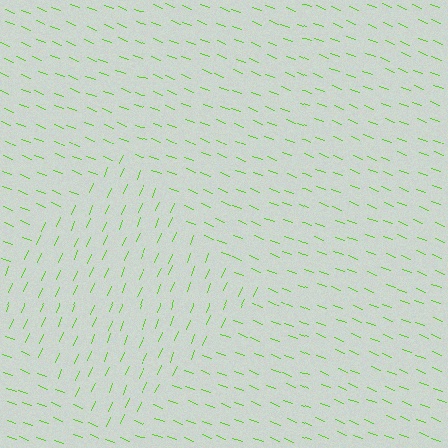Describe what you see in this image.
The image is filled with small lime line segments. A diamond region in the image has lines oriented differently from the surrounding lines, creating a visible texture boundary.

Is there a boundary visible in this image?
Yes, there is a texture boundary formed by a change in line orientation.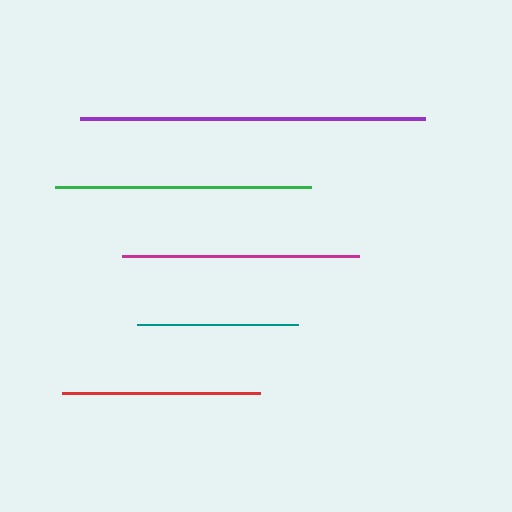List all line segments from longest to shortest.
From longest to shortest: purple, green, magenta, red, teal.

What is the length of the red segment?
The red segment is approximately 198 pixels long.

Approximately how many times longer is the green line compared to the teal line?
The green line is approximately 1.6 times the length of the teal line.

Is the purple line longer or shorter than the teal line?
The purple line is longer than the teal line.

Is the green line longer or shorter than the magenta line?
The green line is longer than the magenta line.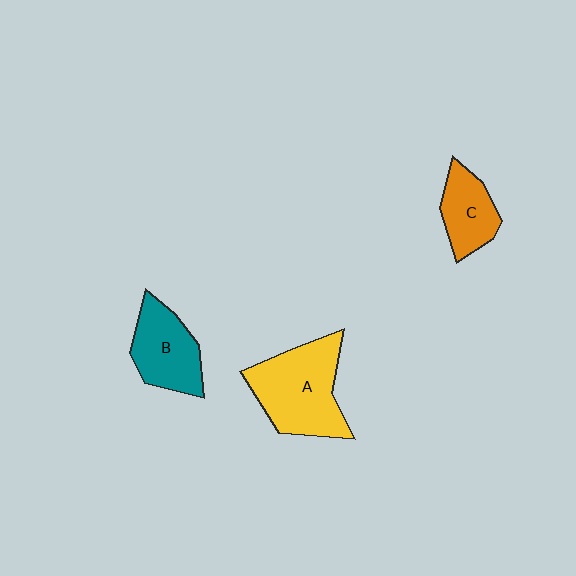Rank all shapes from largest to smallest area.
From largest to smallest: A (yellow), B (teal), C (orange).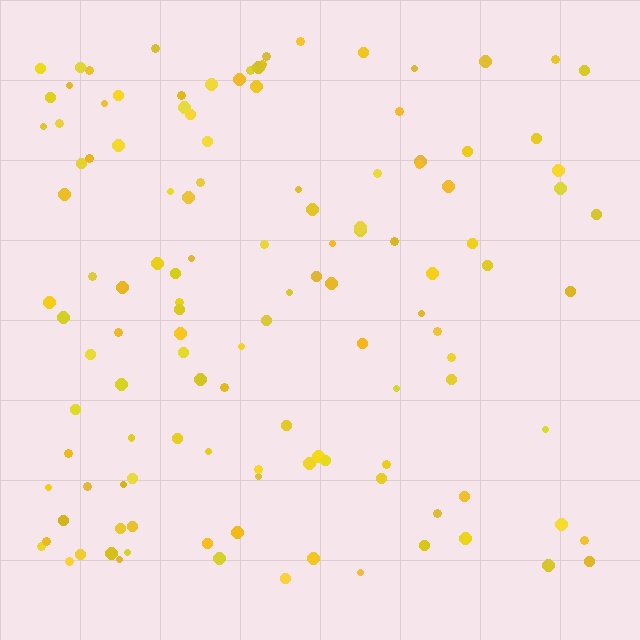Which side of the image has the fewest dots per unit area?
The right.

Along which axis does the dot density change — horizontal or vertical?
Horizontal.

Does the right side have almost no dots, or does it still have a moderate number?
Still a moderate number, just noticeably fewer than the left.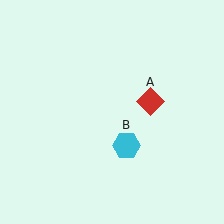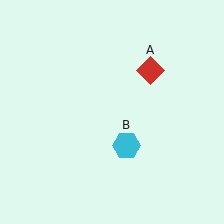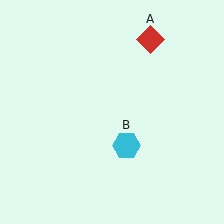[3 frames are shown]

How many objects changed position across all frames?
1 object changed position: red diamond (object A).